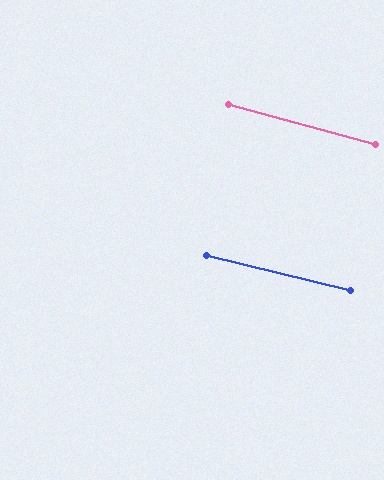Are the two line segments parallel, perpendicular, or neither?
Parallel — their directions differ by only 1.0°.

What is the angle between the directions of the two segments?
Approximately 1 degree.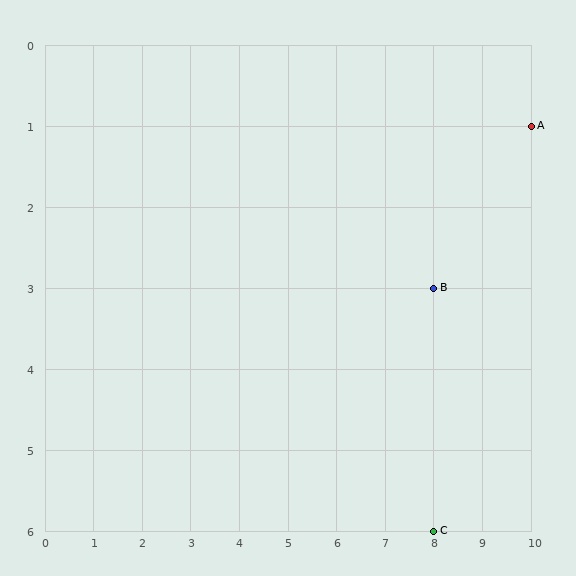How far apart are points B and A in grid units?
Points B and A are 2 columns and 2 rows apart (about 2.8 grid units diagonally).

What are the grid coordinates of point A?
Point A is at grid coordinates (10, 1).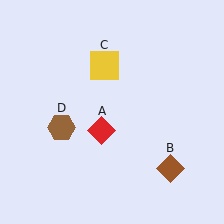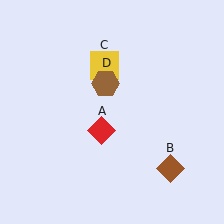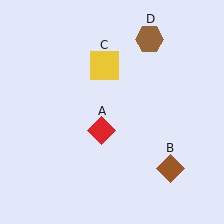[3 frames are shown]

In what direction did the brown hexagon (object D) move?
The brown hexagon (object D) moved up and to the right.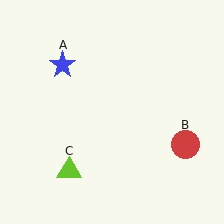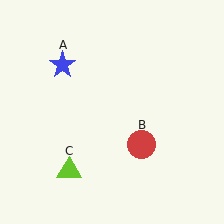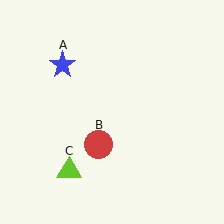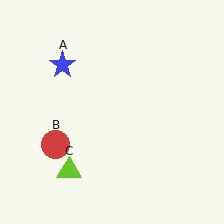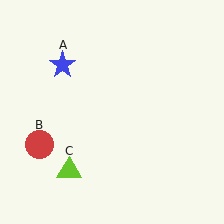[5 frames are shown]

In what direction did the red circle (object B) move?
The red circle (object B) moved left.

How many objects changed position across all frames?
1 object changed position: red circle (object B).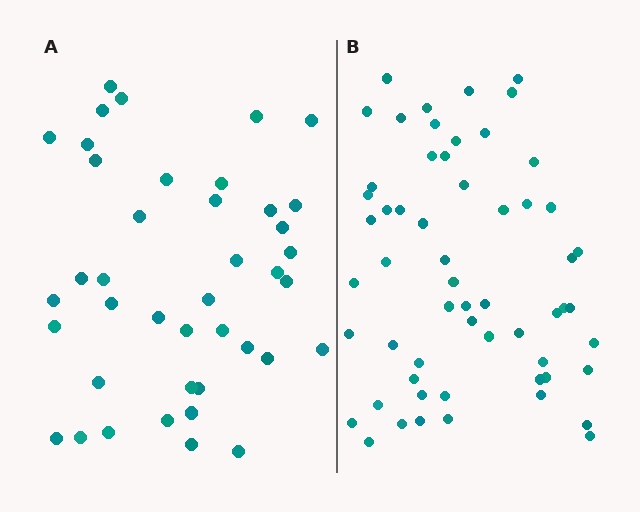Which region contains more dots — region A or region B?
Region B (the right region) has more dots.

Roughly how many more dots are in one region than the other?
Region B has approximately 15 more dots than region A.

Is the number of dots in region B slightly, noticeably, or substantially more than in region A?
Region B has noticeably more, but not dramatically so. The ratio is roughly 1.4 to 1.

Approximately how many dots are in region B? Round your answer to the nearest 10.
About 60 dots. (The exact count is 58, which rounds to 60.)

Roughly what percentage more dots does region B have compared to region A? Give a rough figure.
About 40% more.